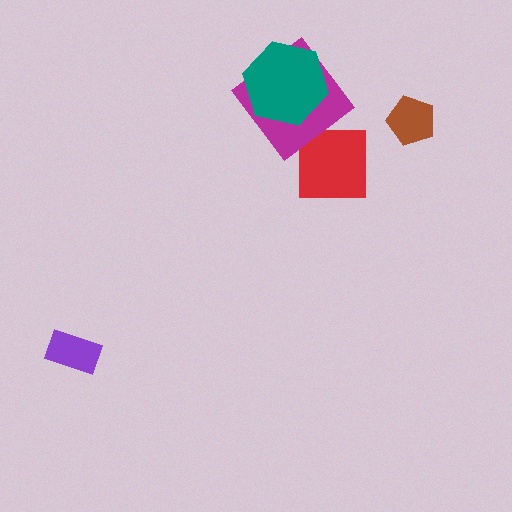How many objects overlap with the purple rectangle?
0 objects overlap with the purple rectangle.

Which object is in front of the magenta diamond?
The teal hexagon is in front of the magenta diamond.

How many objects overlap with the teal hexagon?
1 object overlaps with the teal hexagon.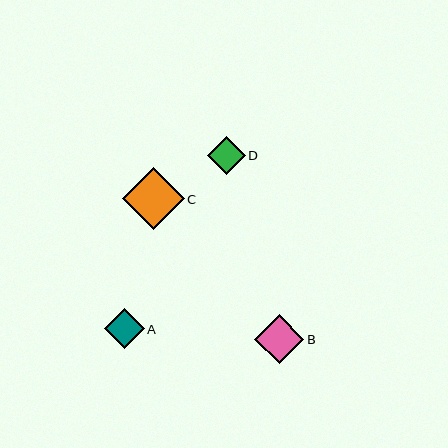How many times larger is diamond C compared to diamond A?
Diamond C is approximately 1.6 times the size of diamond A.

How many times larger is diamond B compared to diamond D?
Diamond B is approximately 1.3 times the size of diamond D.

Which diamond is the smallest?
Diamond D is the smallest with a size of approximately 37 pixels.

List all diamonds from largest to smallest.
From largest to smallest: C, B, A, D.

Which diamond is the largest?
Diamond C is the largest with a size of approximately 62 pixels.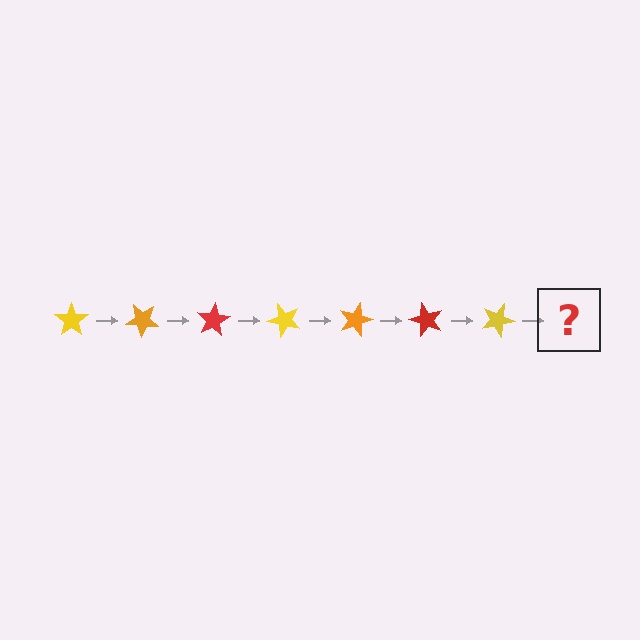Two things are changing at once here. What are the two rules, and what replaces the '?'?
The two rules are that it rotates 40 degrees each step and the color cycles through yellow, orange, and red. The '?' should be an orange star, rotated 280 degrees from the start.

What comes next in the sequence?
The next element should be an orange star, rotated 280 degrees from the start.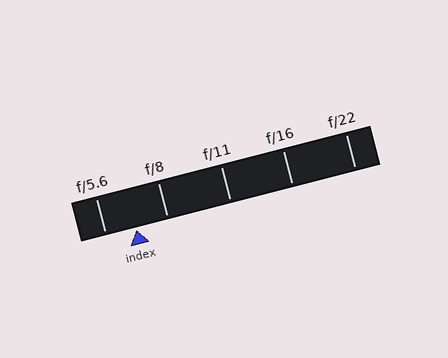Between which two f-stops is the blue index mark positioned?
The index mark is between f/5.6 and f/8.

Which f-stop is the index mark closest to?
The index mark is closest to f/5.6.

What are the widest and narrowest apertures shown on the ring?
The widest aperture shown is f/5.6 and the narrowest is f/22.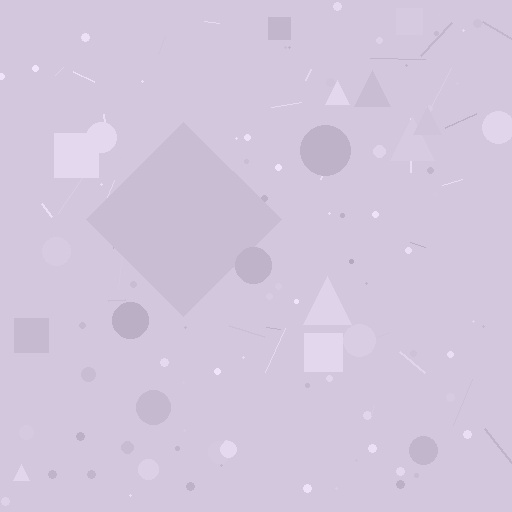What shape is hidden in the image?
A diamond is hidden in the image.